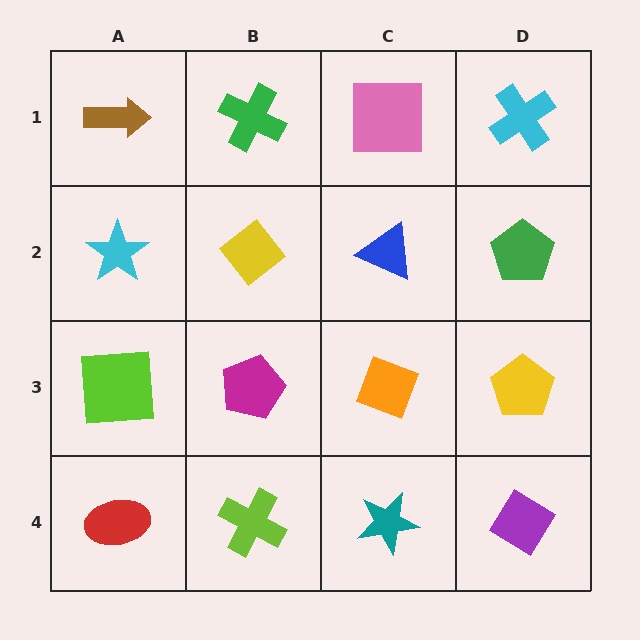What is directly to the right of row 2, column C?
A green pentagon.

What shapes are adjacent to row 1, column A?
A cyan star (row 2, column A), a green cross (row 1, column B).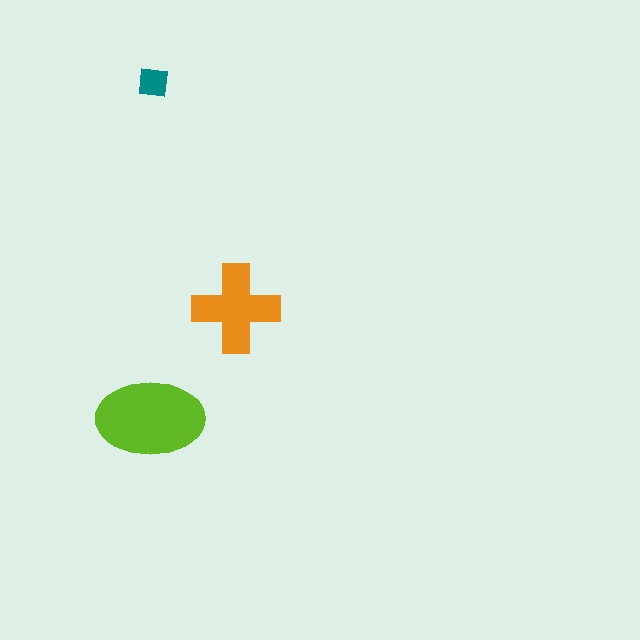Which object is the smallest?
The teal square.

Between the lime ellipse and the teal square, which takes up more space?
The lime ellipse.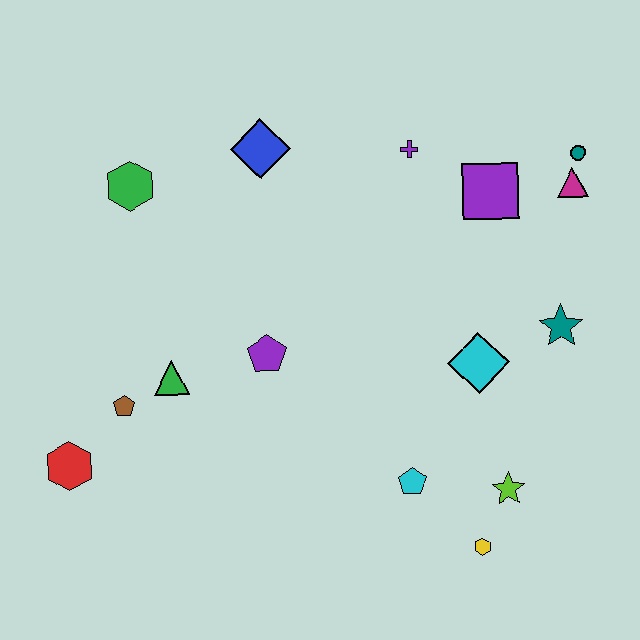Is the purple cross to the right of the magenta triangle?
No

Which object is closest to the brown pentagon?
The green triangle is closest to the brown pentagon.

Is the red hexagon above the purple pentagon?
No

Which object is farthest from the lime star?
The green hexagon is farthest from the lime star.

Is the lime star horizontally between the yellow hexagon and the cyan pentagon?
No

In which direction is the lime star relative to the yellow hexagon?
The lime star is above the yellow hexagon.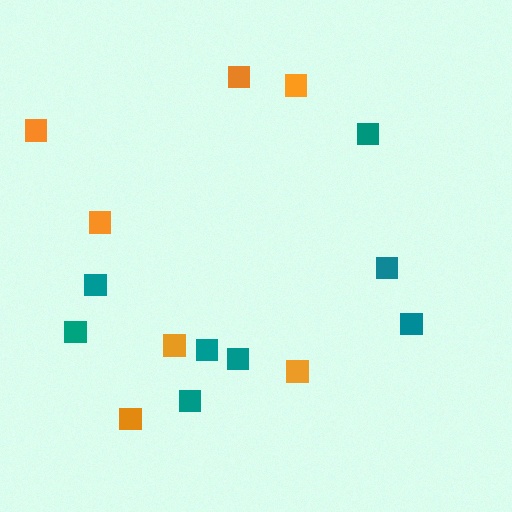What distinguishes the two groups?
There are 2 groups: one group of orange squares (7) and one group of teal squares (8).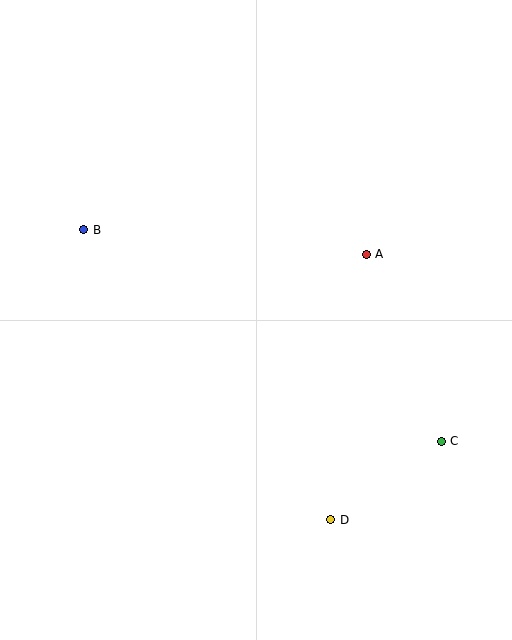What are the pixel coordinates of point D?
Point D is at (331, 520).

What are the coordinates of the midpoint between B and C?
The midpoint between B and C is at (262, 336).